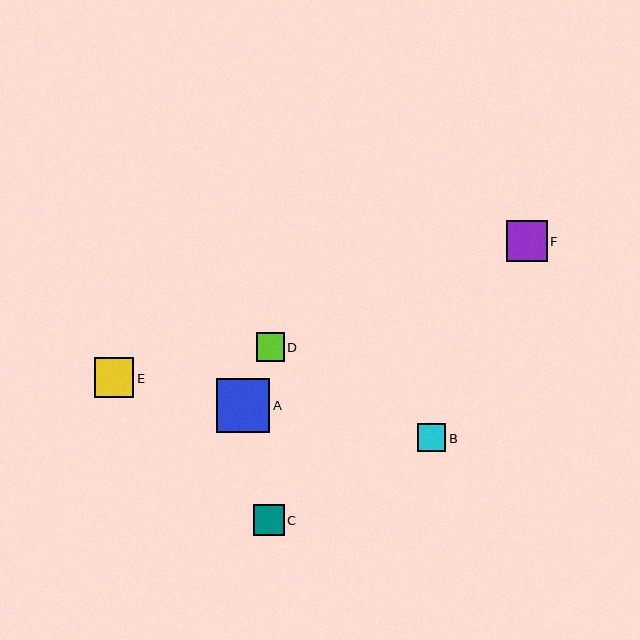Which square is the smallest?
Square D is the smallest with a size of approximately 28 pixels.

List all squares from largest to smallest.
From largest to smallest: A, F, E, C, B, D.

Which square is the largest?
Square A is the largest with a size of approximately 53 pixels.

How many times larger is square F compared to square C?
Square F is approximately 1.3 times the size of square C.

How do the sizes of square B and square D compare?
Square B and square D are approximately the same size.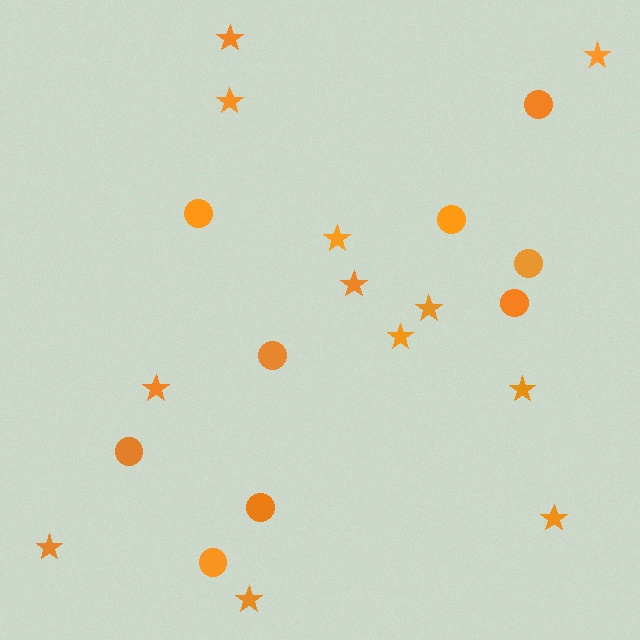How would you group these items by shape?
There are 2 groups: one group of circles (9) and one group of stars (12).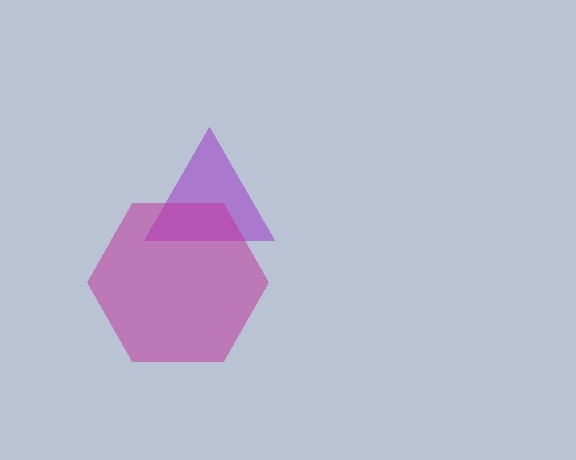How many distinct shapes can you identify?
There are 2 distinct shapes: a purple triangle, a magenta hexagon.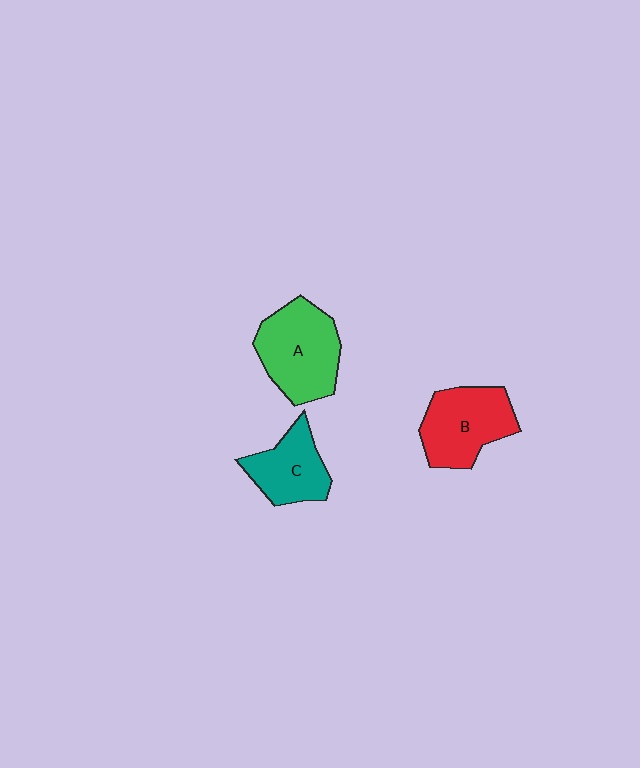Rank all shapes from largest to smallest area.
From largest to smallest: A (green), B (red), C (teal).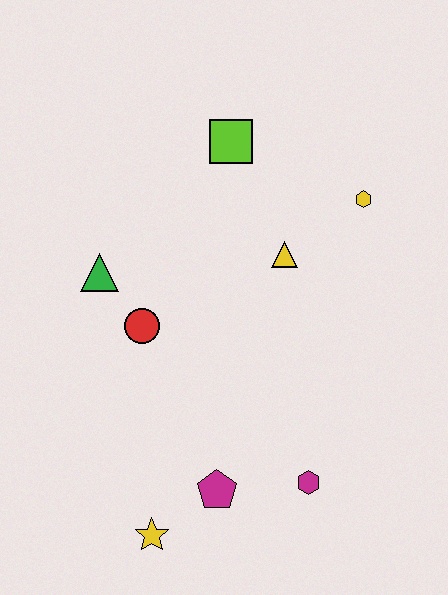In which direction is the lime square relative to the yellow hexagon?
The lime square is to the left of the yellow hexagon.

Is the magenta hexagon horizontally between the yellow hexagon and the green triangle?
Yes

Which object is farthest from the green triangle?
The magenta hexagon is farthest from the green triangle.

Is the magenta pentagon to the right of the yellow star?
Yes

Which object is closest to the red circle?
The green triangle is closest to the red circle.